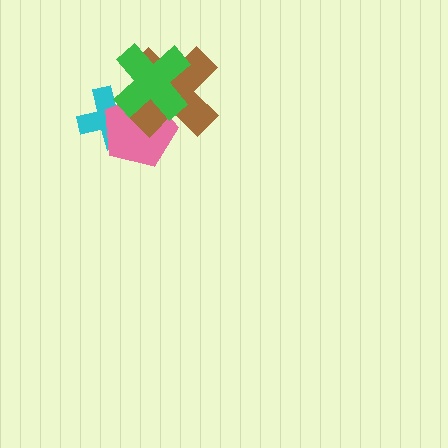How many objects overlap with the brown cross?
3 objects overlap with the brown cross.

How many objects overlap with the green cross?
3 objects overlap with the green cross.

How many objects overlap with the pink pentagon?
3 objects overlap with the pink pentagon.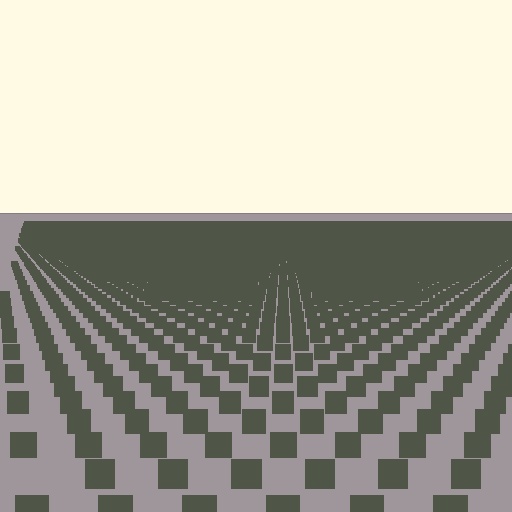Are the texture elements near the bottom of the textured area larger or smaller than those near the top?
Larger. Near the bottom, elements are closer to the viewer and appear at a bigger on-screen size.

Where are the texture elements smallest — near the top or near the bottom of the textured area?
Near the top.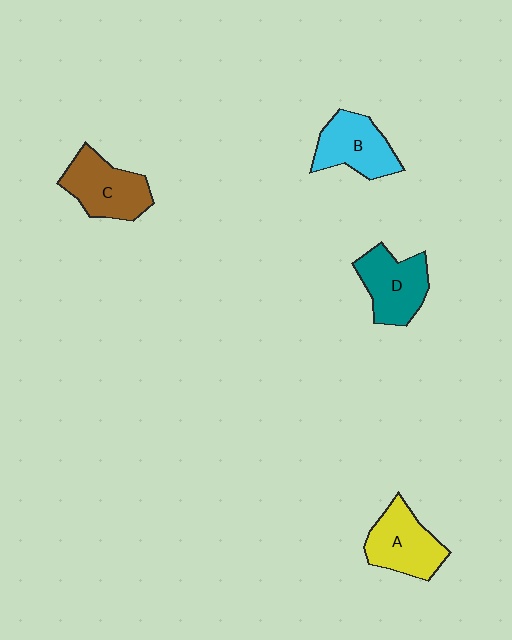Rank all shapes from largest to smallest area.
From largest to smallest: C (brown), A (yellow), D (teal), B (cyan).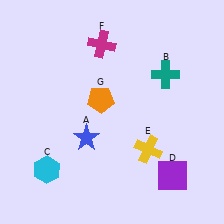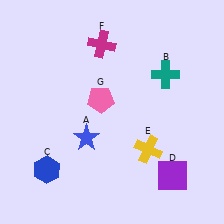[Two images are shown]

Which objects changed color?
C changed from cyan to blue. G changed from orange to pink.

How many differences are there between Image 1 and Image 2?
There are 2 differences between the two images.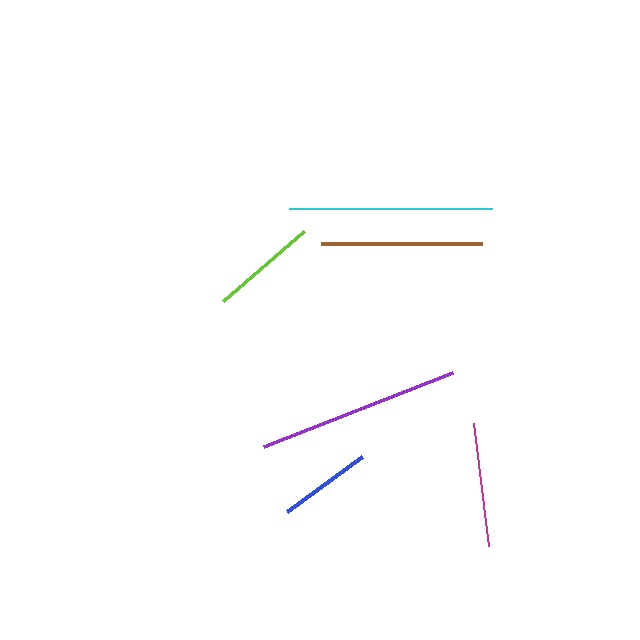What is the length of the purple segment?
The purple segment is approximately 204 pixels long.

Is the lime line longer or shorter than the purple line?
The purple line is longer than the lime line.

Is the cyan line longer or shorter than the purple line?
The purple line is longer than the cyan line.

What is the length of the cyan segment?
The cyan segment is approximately 203 pixels long.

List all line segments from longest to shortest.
From longest to shortest: purple, cyan, brown, magenta, lime, blue.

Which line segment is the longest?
The purple line is the longest at approximately 204 pixels.